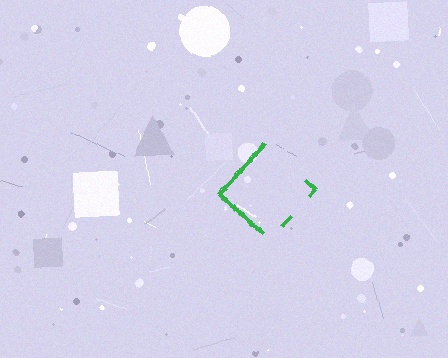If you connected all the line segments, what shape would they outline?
They would outline a diamond.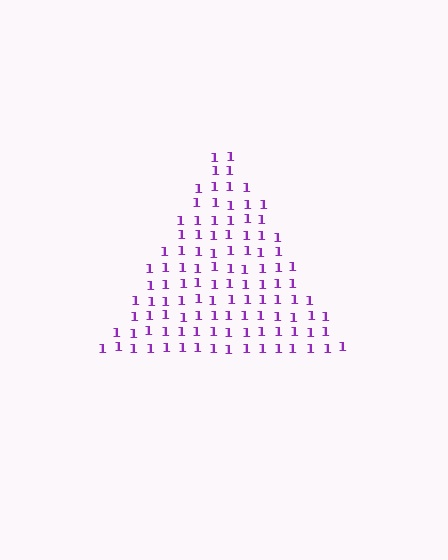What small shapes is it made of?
It is made of small digit 1's.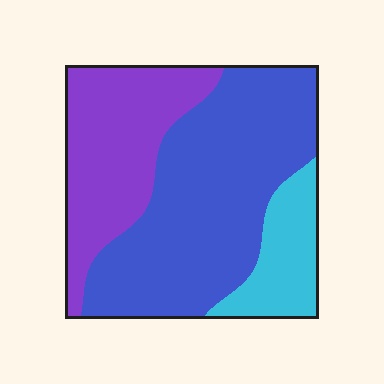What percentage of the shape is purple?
Purple covers around 30% of the shape.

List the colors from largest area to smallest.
From largest to smallest: blue, purple, cyan.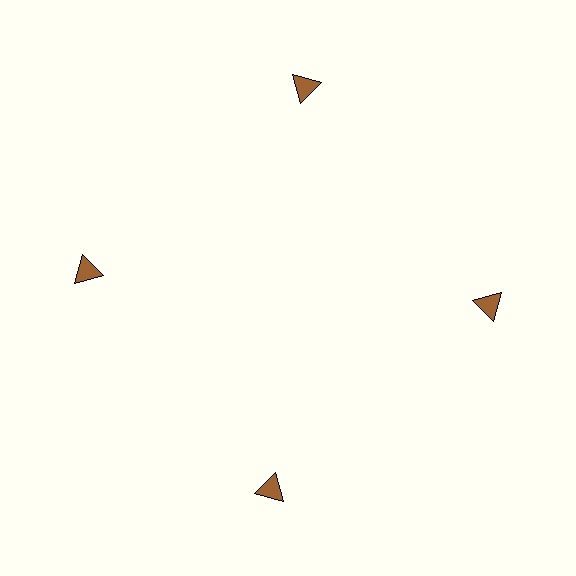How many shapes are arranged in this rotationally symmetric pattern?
There are 4 shapes, arranged in 4 groups of 1.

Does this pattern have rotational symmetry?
Yes, this pattern has 4-fold rotational symmetry. It looks the same after rotating 90 degrees around the center.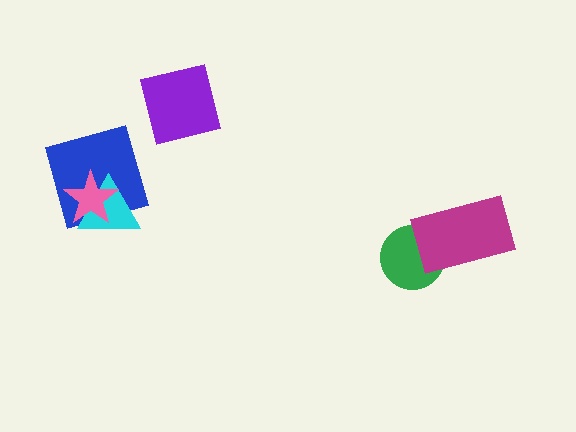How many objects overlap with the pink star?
2 objects overlap with the pink star.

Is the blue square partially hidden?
Yes, it is partially covered by another shape.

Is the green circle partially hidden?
Yes, it is partially covered by another shape.